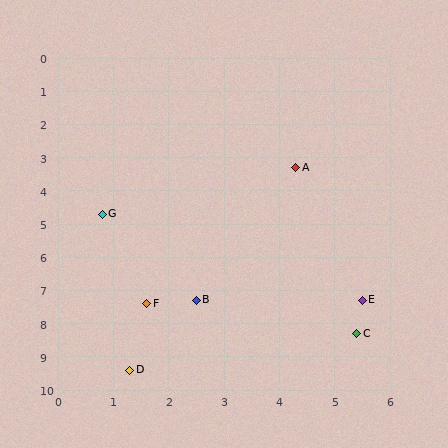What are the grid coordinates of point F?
Point F is at approximately (1.6, 7.4).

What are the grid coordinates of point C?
Point C is at approximately (5.4, 8.3).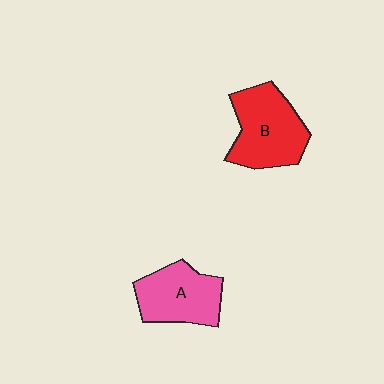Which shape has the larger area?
Shape B (red).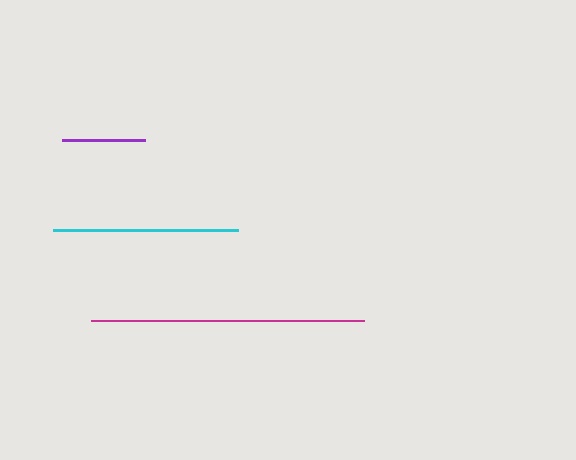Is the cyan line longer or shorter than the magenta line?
The magenta line is longer than the cyan line.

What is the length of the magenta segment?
The magenta segment is approximately 272 pixels long.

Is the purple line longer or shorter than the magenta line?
The magenta line is longer than the purple line.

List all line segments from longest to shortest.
From longest to shortest: magenta, cyan, purple.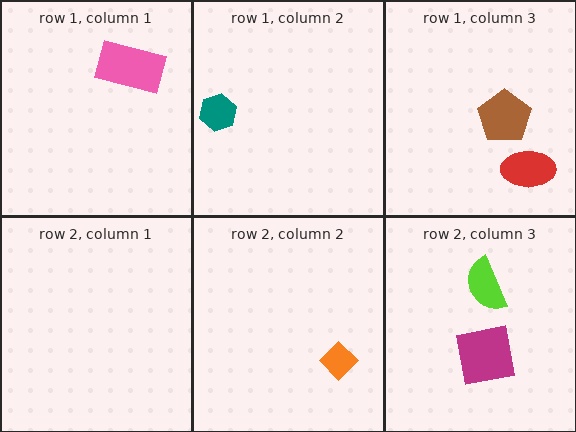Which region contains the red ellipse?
The row 1, column 3 region.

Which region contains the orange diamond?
The row 2, column 2 region.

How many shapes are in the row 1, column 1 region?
1.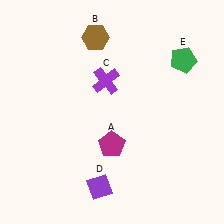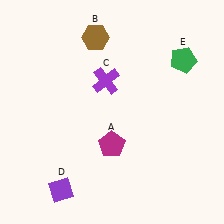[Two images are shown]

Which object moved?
The purple diamond (D) moved left.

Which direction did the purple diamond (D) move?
The purple diamond (D) moved left.